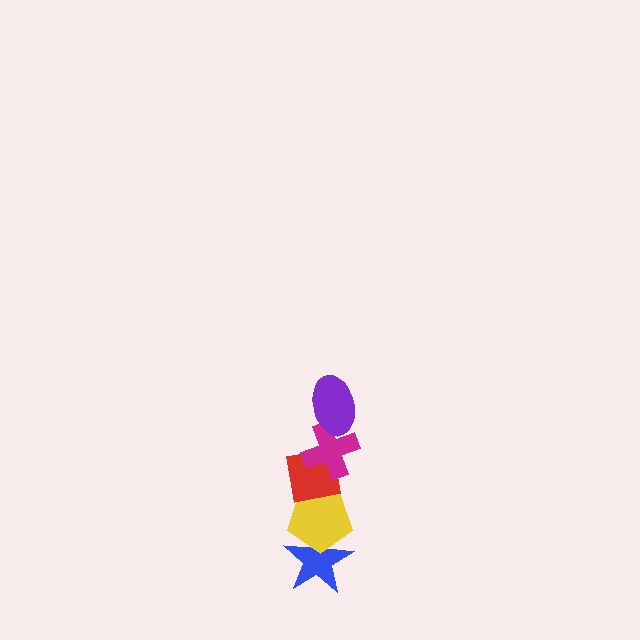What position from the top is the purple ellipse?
The purple ellipse is 1st from the top.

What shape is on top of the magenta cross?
The purple ellipse is on top of the magenta cross.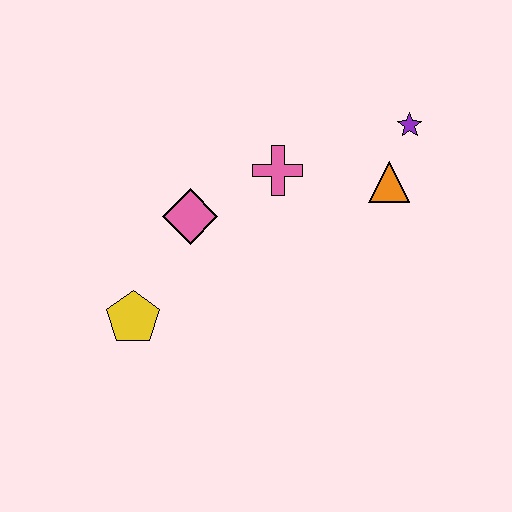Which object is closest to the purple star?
The orange triangle is closest to the purple star.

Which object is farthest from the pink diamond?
The purple star is farthest from the pink diamond.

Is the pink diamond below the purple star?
Yes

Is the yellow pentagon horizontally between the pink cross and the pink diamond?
No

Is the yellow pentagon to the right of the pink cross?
No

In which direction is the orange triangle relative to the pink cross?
The orange triangle is to the right of the pink cross.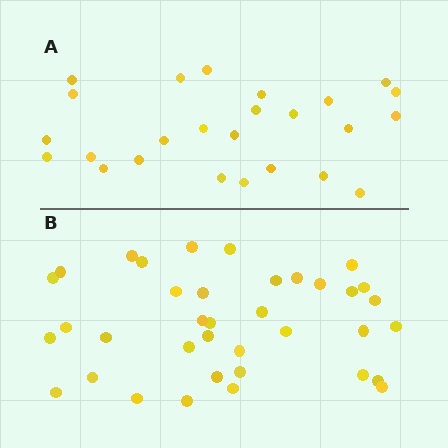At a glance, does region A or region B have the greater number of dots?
Region B (the bottom region) has more dots.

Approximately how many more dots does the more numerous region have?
Region B has roughly 12 or so more dots than region A.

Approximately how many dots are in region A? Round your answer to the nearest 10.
About 20 dots. (The exact count is 25, which rounds to 20.)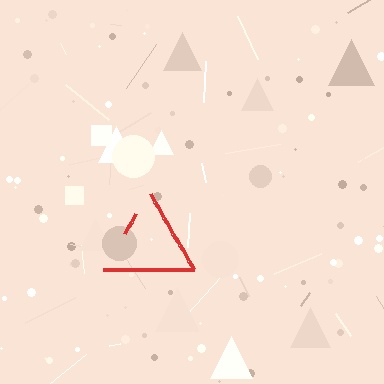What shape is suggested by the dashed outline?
The dashed outline suggests a triangle.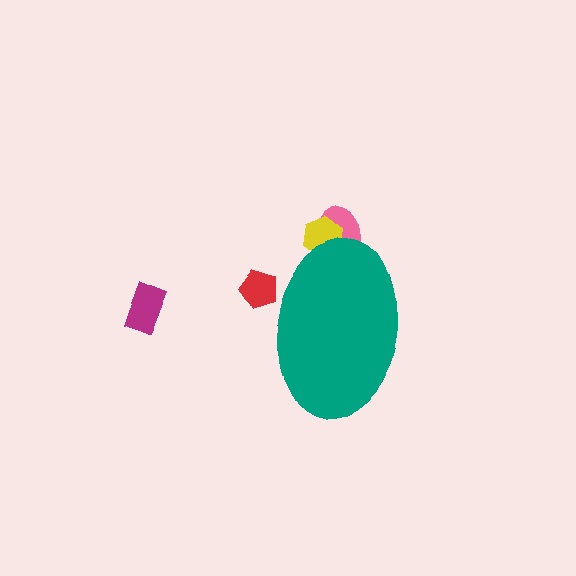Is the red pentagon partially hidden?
Yes, the red pentagon is partially hidden behind the teal ellipse.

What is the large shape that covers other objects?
A teal ellipse.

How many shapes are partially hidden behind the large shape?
3 shapes are partially hidden.